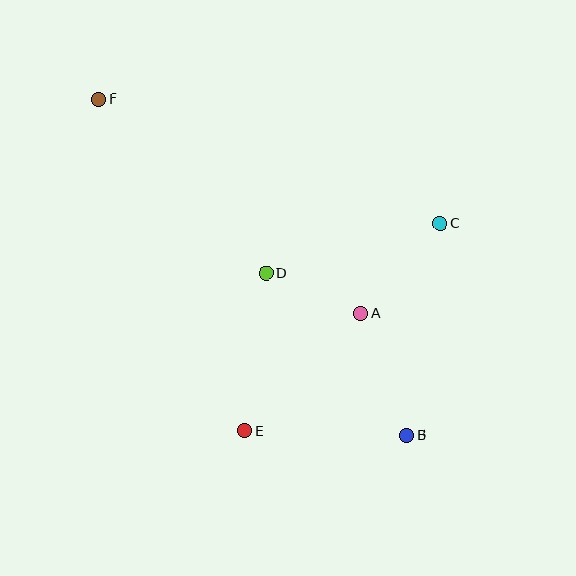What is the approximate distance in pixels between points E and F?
The distance between E and F is approximately 362 pixels.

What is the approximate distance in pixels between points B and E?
The distance between B and E is approximately 162 pixels.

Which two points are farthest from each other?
Points B and F are farthest from each other.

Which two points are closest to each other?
Points A and D are closest to each other.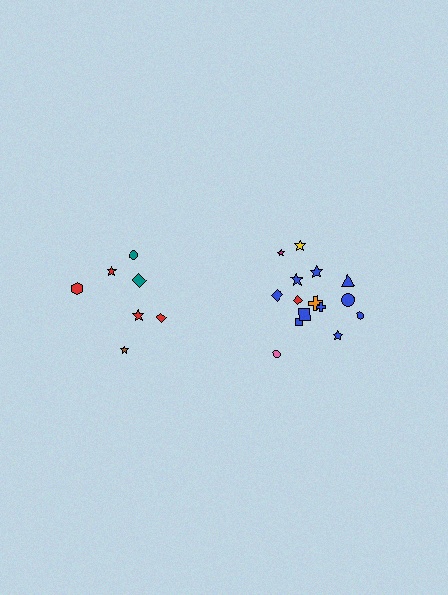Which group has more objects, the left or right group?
The right group.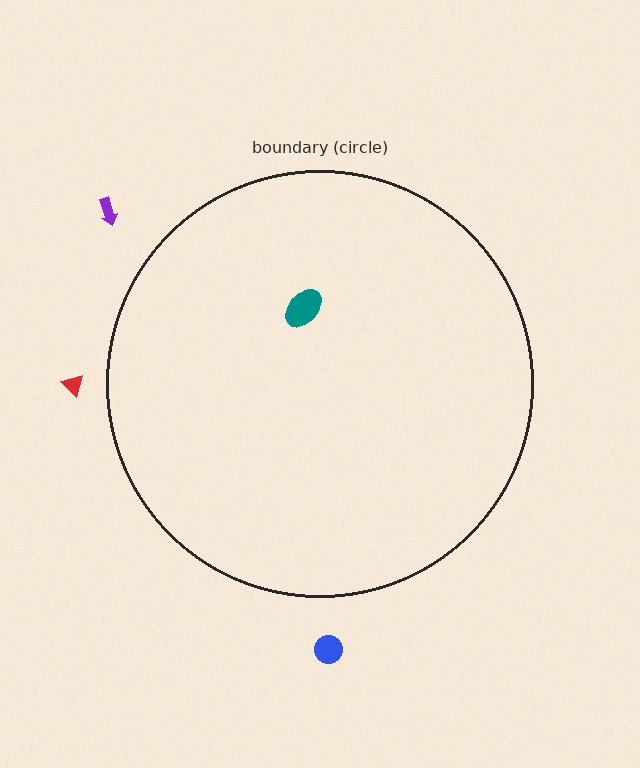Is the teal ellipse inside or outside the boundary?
Inside.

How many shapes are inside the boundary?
1 inside, 3 outside.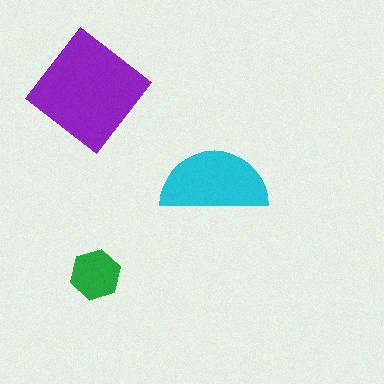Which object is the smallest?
The green hexagon.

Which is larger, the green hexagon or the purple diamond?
The purple diamond.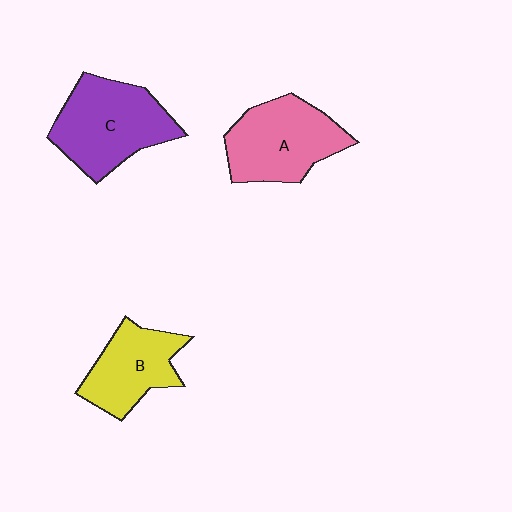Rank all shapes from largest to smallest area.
From largest to smallest: C (purple), A (pink), B (yellow).